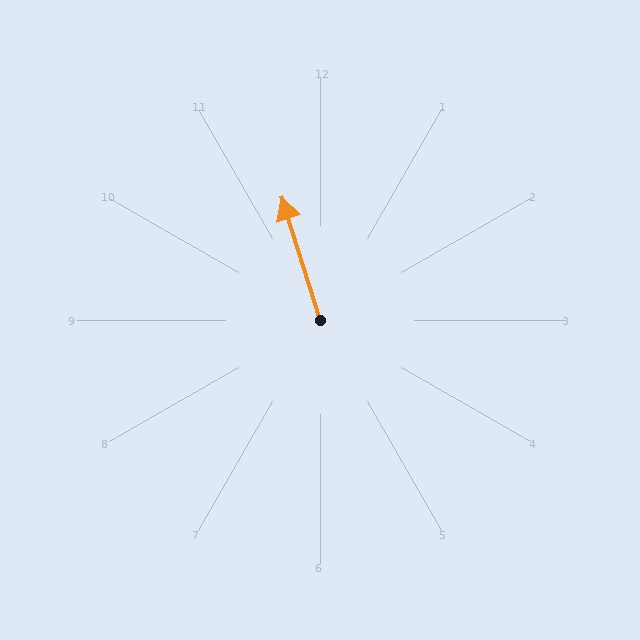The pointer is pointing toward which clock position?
Roughly 11 o'clock.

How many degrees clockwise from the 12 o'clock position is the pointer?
Approximately 343 degrees.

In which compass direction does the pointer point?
North.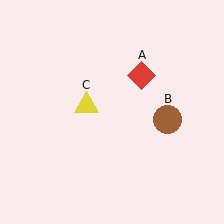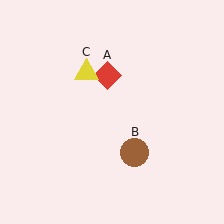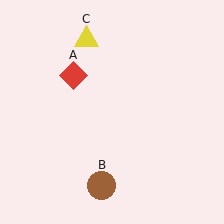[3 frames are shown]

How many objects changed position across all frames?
3 objects changed position: red diamond (object A), brown circle (object B), yellow triangle (object C).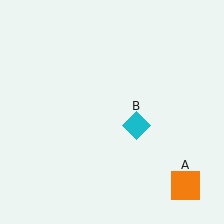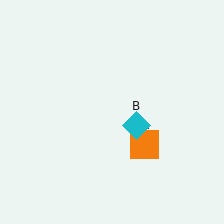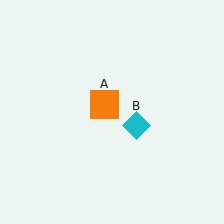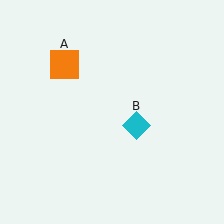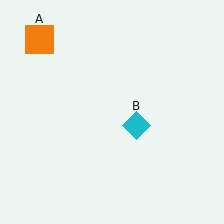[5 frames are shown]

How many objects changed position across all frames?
1 object changed position: orange square (object A).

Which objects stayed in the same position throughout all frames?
Cyan diamond (object B) remained stationary.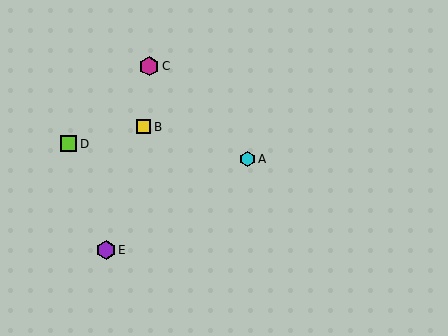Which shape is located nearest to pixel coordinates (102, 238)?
The purple hexagon (labeled E) at (106, 250) is nearest to that location.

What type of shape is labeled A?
Shape A is a cyan hexagon.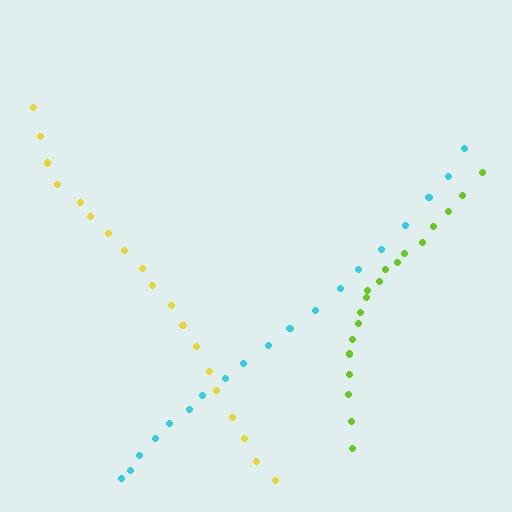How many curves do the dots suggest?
There are 3 distinct paths.